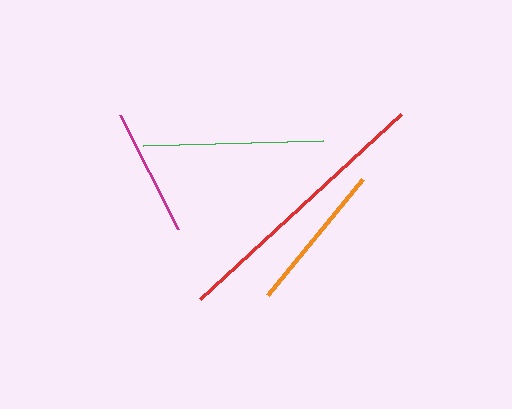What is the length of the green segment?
The green segment is approximately 180 pixels long.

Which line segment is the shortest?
The magenta line is the shortest at approximately 128 pixels.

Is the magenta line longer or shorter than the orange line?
The orange line is longer than the magenta line.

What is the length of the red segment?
The red segment is approximately 274 pixels long.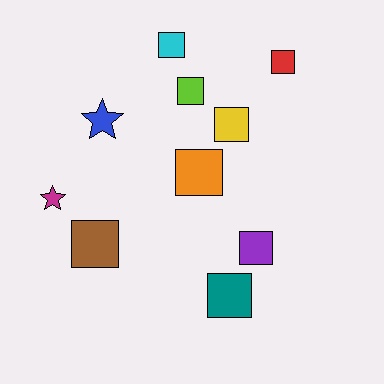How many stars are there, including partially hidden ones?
There are 2 stars.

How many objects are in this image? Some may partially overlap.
There are 10 objects.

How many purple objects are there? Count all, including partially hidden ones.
There is 1 purple object.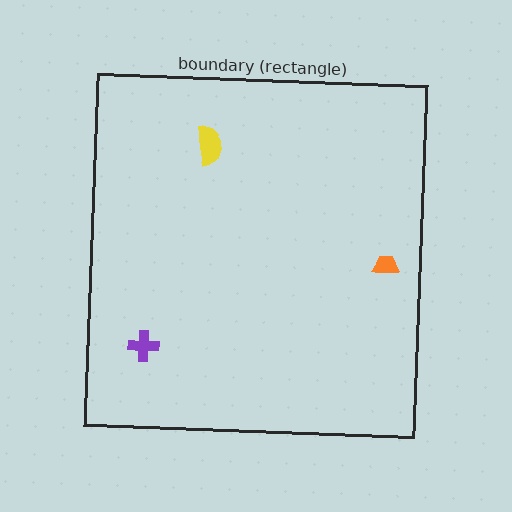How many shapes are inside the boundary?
3 inside, 0 outside.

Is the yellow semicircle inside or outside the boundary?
Inside.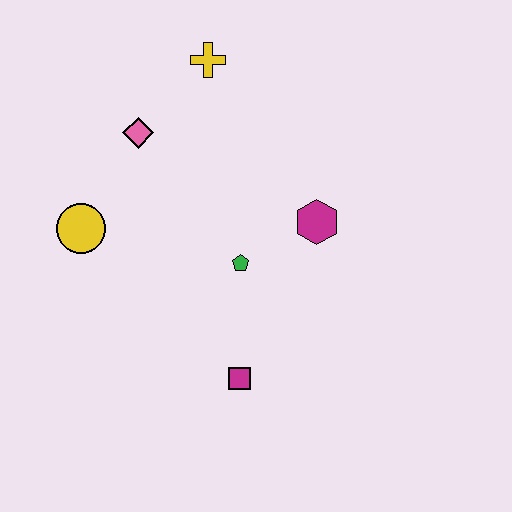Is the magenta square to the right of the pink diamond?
Yes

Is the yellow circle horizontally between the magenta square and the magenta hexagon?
No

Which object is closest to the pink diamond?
The yellow cross is closest to the pink diamond.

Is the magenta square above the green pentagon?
No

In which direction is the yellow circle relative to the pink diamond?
The yellow circle is below the pink diamond.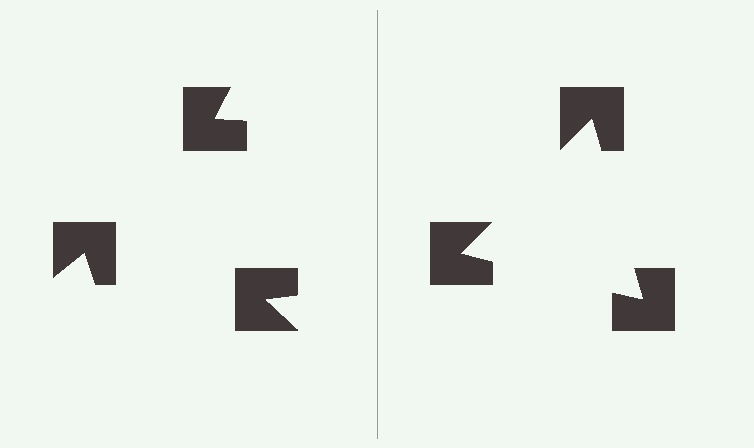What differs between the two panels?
The notched squares are positioned identically on both sides; only the wedge orientations differ. On the right they align to a triangle; on the left they are misaligned.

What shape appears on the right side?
An illusory triangle.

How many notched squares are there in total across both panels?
6 — 3 on each side.